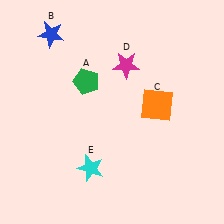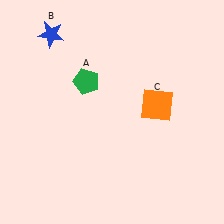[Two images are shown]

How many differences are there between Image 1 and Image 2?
There are 2 differences between the two images.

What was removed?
The cyan star (E), the magenta star (D) were removed in Image 2.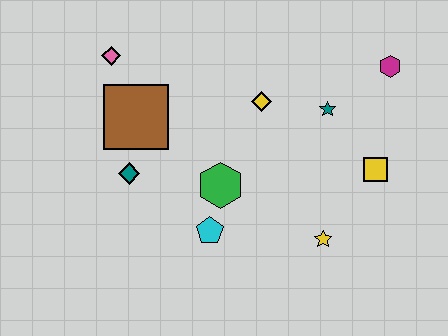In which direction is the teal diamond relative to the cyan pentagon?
The teal diamond is to the left of the cyan pentagon.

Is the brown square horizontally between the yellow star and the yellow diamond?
No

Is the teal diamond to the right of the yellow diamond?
No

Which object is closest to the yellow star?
The yellow square is closest to the yellow star.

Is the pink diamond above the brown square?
Yes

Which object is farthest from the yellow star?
The pink diamond is farthest from the yellow star.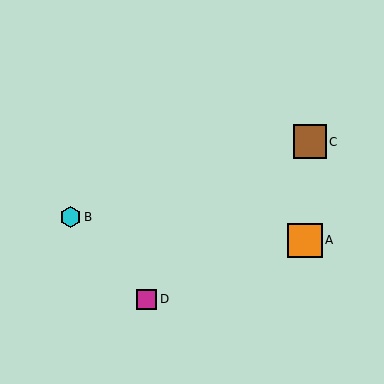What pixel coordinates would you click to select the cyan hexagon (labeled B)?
Click at (71, 217) to select the cyan hexagon B.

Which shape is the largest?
The orange square (labeled A) is the largest.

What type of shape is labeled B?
Shape B is a cyan hexagon.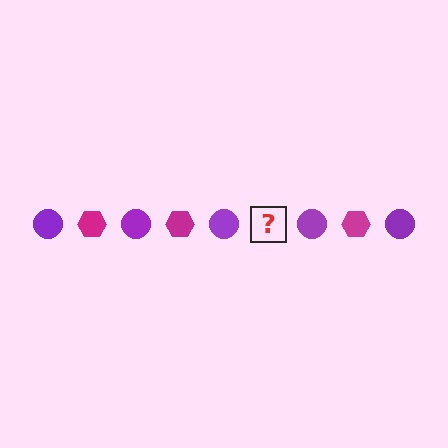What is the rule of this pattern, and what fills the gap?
The rule is that the pattern alternates between purple circle and magenta hexagon. The gap should be filled with a magenta hexagon.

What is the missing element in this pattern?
The missing element is a magenta hexagon.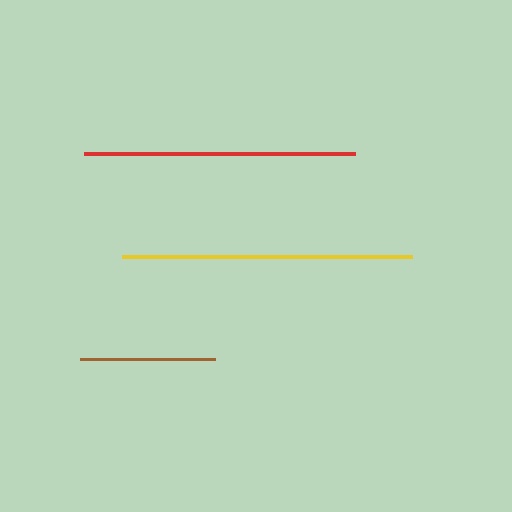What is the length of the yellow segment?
The yellow segment is approximately 289 pixels long.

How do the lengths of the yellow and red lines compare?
The yellow and red lines are approximately the same length.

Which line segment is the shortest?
The brown line is the shortest at approximately 135 pixels.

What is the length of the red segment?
The red segment is approximately 271 pixels long.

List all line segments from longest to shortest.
From longest to shortest: yellow, red, brown.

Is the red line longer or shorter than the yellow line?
The yellow line is longer than the red line.